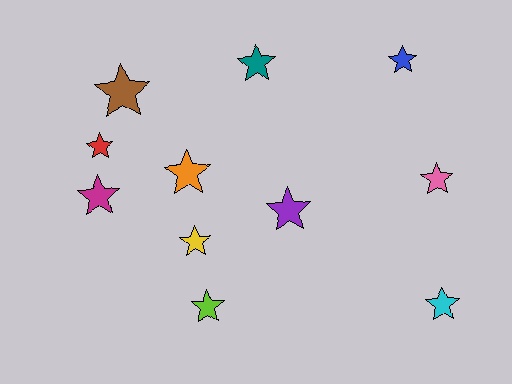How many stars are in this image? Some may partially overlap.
There are 11 stars.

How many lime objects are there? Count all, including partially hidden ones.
There is 1 lime object.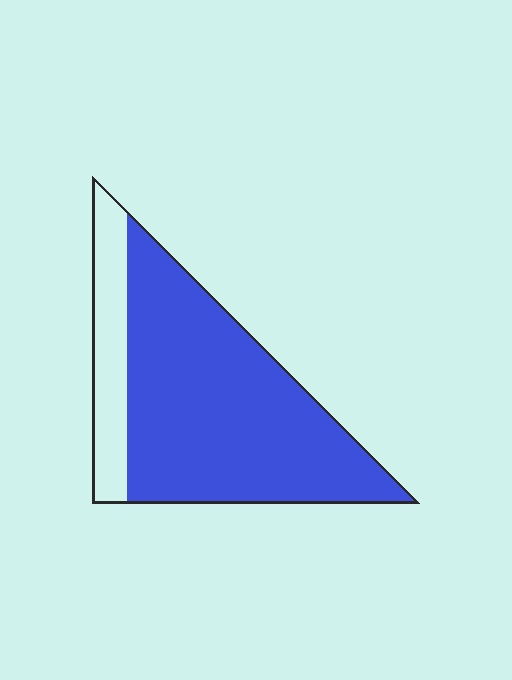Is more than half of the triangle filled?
Yes.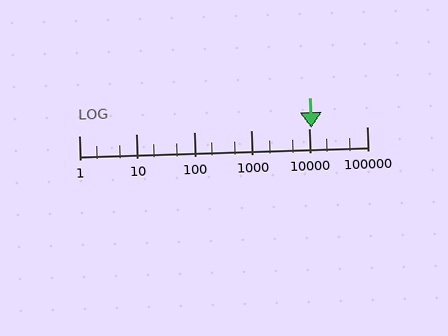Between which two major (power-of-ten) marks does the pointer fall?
The pointer is between 10000 and 100000.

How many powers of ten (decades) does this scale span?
The scale spans 5 decades, from 1 to 100000.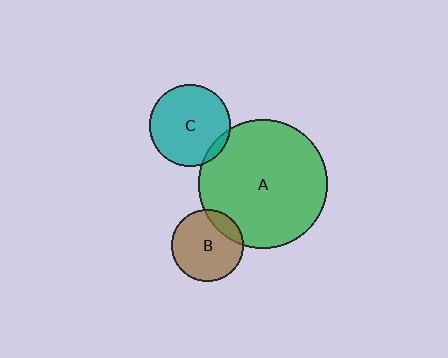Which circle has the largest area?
Circle A (green).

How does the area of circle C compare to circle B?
Approximately 1.2 times.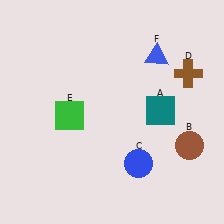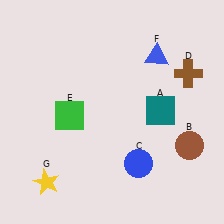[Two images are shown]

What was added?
A yellow star (G) was added in Image 2.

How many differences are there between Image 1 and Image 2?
There is 1 difference between the two images.